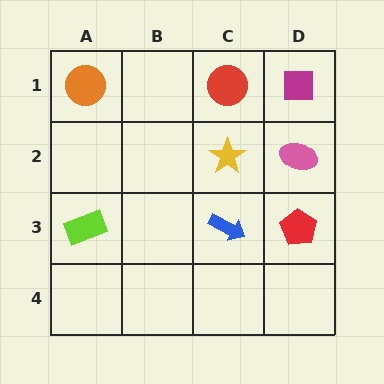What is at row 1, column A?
An orange circle.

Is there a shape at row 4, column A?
No, that cell is empty.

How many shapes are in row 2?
2 shapes.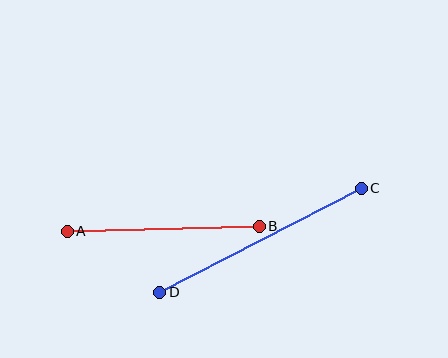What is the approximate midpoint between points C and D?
The midpoint is at approximately (260, 240) pixels.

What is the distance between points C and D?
The distance is approximately 227 pixels.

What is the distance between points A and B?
The distance is approximately 192 pixels.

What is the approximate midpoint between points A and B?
The midpoint is at approximately (163, 229) pixels.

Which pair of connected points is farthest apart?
Points C and D are farthest apart.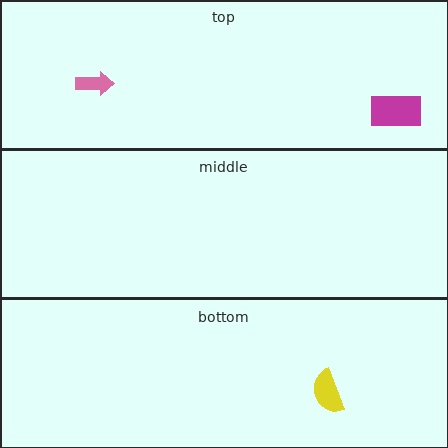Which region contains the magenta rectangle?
The top region.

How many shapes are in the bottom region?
1.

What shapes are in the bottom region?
The yellow semicircle.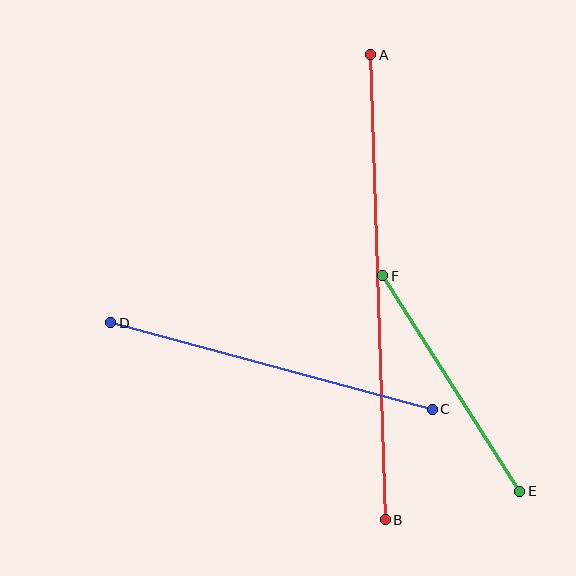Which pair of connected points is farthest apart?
Points A and B are farthest apart.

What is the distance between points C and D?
The distance is approximately 333 pixels.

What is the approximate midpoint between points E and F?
The midpoint is at approximately (451, 383) pixels.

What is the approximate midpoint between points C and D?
The midpoint is at approximately (271, 366) pixels.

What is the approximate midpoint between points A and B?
The midpoint is at approximately (378, 287) pixels.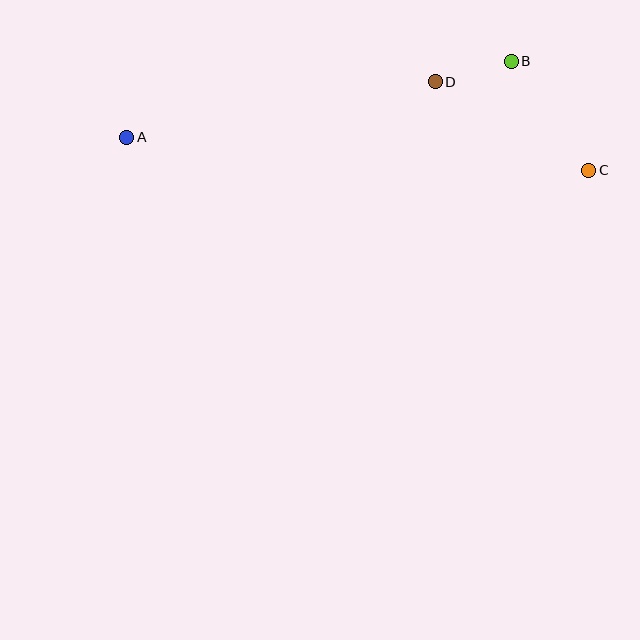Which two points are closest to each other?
Points B and D are closest to each other.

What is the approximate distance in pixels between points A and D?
The distance between A and D is approximately 313 pixels.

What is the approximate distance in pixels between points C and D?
The distance between C and D is approximately 177 pixels.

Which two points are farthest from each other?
Points A and C are farthest from each other.